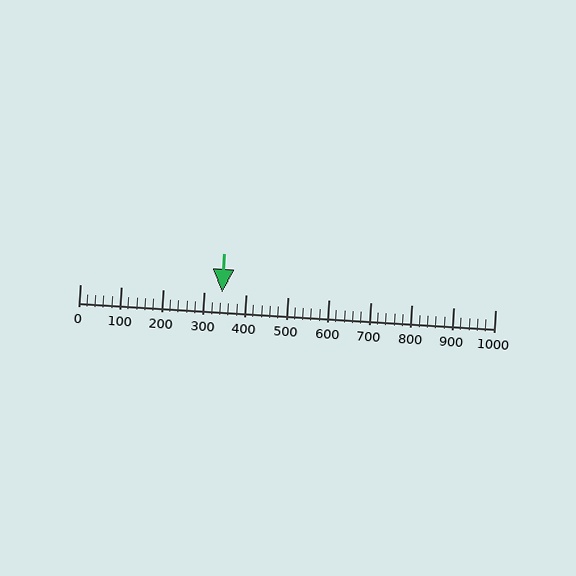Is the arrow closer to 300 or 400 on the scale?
The arrow is closer to 300.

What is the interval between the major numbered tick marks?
The major tick marks are spaced 100 units apart.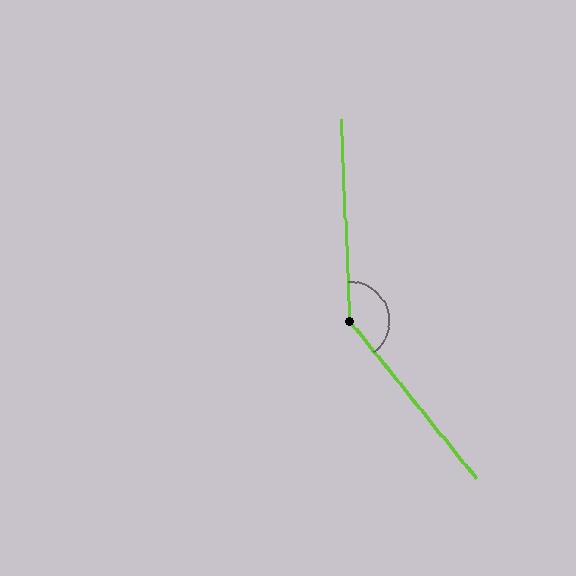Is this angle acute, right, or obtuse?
It is obtuse.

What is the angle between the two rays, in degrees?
Approximately 143 degrees.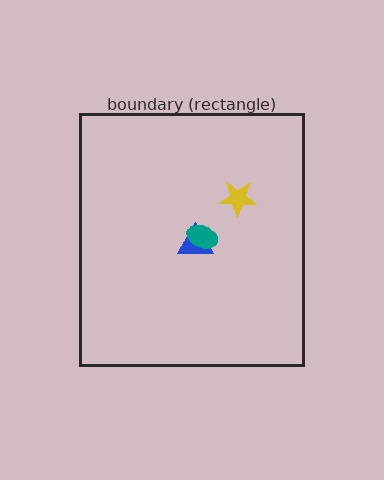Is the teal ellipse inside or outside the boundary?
Inside.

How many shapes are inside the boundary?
3 inside, 0 outside.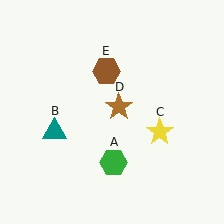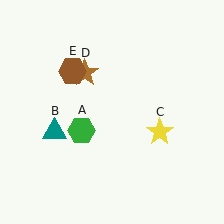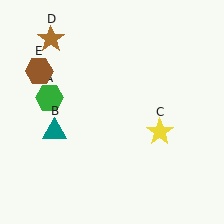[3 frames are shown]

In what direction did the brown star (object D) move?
The brown star (object D) moved up and to the left.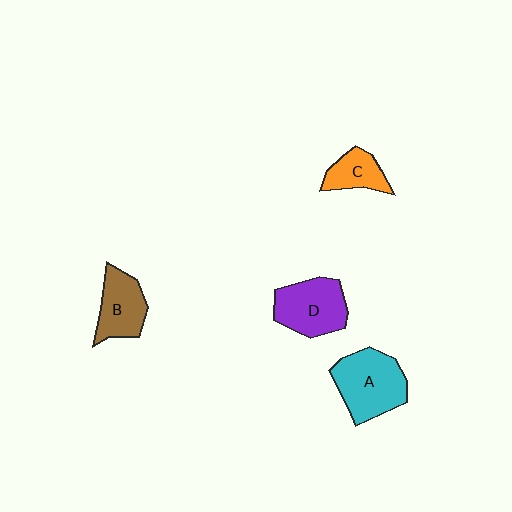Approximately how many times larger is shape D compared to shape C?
Approximately 1.7 times.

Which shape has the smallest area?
Shape C (orange).